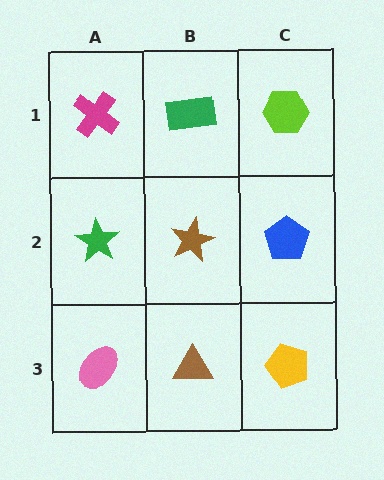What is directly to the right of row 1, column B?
A lime hexagon.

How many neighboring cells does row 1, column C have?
2.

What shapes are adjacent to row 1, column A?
A green star (row 2, column A), a green rectangle (row 1, column B).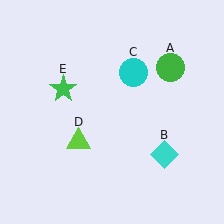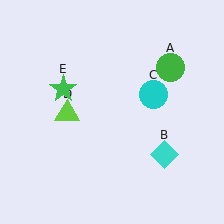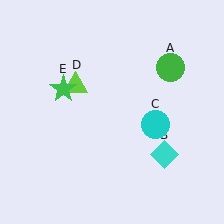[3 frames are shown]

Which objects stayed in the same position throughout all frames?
Green circle (object A) and cyan diamond (object B) and green star (object E) remained stationary.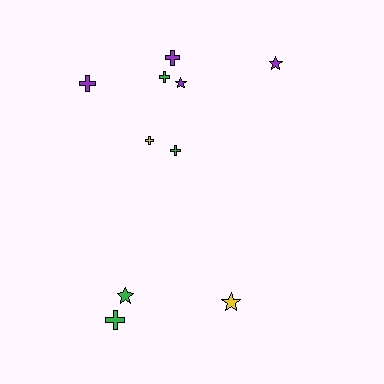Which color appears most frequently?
Purple, with 4 objects.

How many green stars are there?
There is 1 green star.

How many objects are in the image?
There are 10 objects.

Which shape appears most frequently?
Cross, with 6 objects.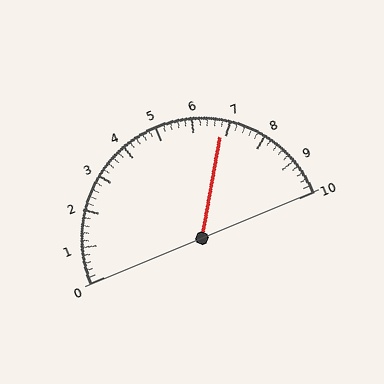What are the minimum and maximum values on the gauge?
The gauge ranges from 0 to 10.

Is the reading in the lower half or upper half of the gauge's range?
The reading is in the upper half of the range (0 to 10).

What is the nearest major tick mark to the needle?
The nearest major tick mark is 7.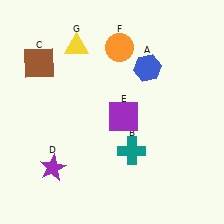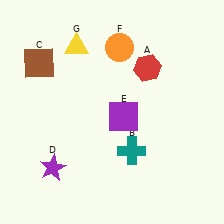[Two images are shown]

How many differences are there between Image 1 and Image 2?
There is 1 difference between the two images.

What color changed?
The hexagon (A) changed from blue in Image 1 to red in Image 2.